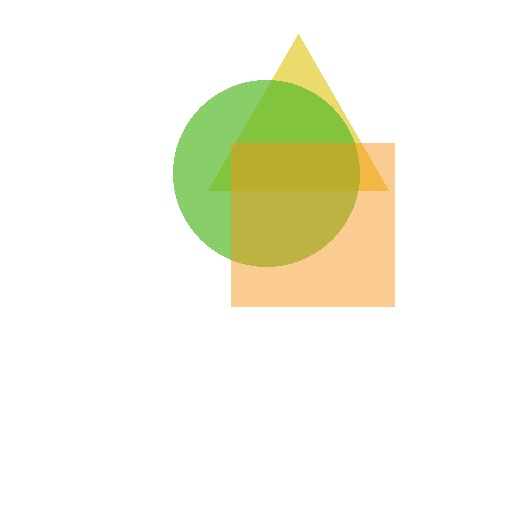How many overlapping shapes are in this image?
There are 3 overlapping shapes in the image.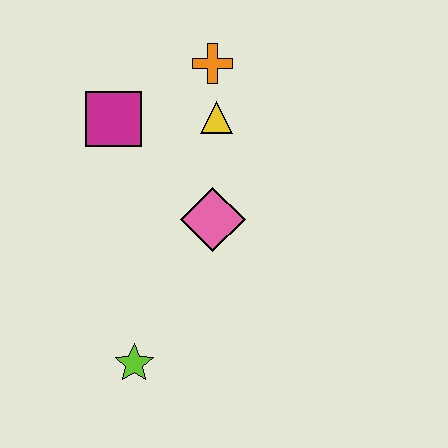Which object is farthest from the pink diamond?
The lime star is farthest from the pink diamond.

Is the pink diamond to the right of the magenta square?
Yes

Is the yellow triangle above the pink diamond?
Yes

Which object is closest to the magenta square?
The yellow triangle is closest to the magenta square.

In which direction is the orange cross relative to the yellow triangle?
The orange cross is above the yellow triangle.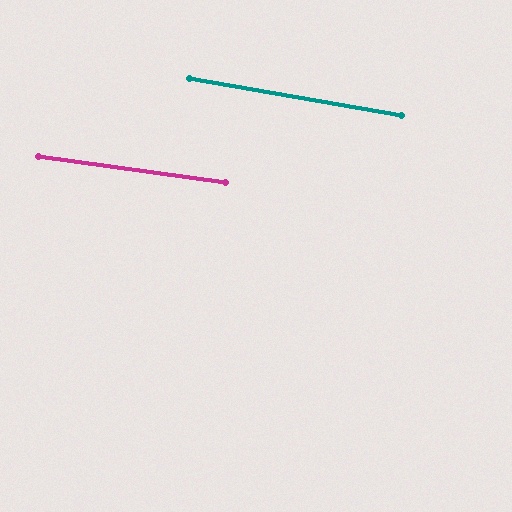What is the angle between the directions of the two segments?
Approximately 2 degrees.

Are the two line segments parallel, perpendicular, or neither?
Parallel — their directions differ by only 1.9°.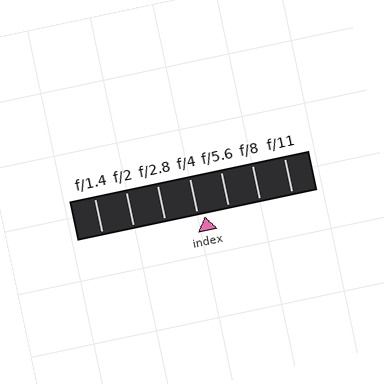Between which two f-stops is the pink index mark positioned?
The index mark is between f/4 and f/5.6.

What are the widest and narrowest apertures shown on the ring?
The widest aperture shown is f/1.4 and the narrowest is f/11.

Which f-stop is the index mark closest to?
The index mark is closest to f/4.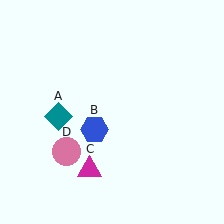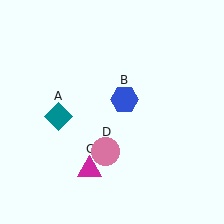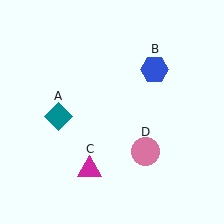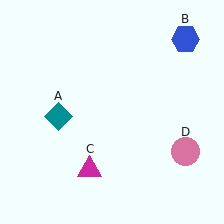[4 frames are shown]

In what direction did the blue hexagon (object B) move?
The blue hexagon (object B) moved up and to the right.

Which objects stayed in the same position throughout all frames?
Teal diamond (object A) and magenta triangle (object C) remained stationary.